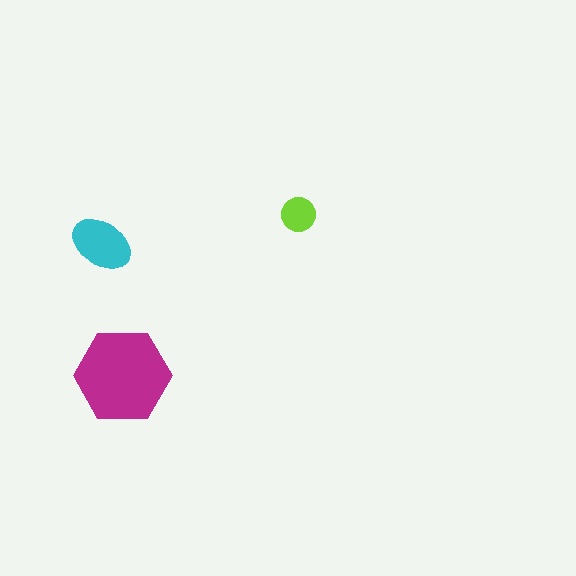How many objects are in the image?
There are 3 objects in the image.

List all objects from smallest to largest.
The lime circle, the cyan ellipse, the magenta hexagon.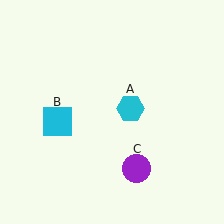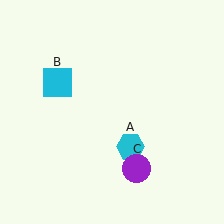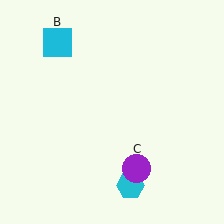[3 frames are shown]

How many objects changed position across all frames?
2 objects changed position: cyan hexagon (object A), cyan square (object B).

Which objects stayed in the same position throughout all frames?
Purple circle (object C) remained stationary.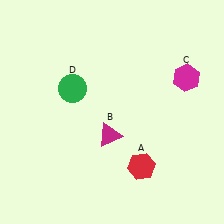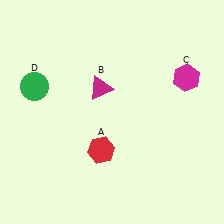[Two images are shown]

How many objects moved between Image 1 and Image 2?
3 objects moved between the two images.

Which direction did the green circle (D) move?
The green circle (D) moved left.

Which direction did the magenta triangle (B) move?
The magenta triangle (B) moved up.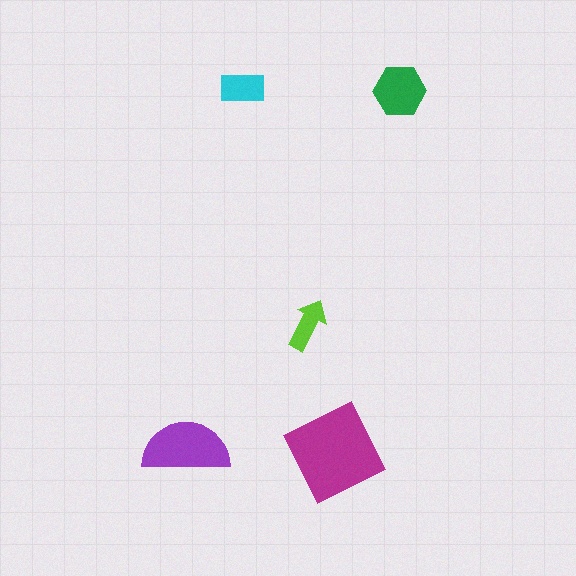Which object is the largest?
The magenta diamond.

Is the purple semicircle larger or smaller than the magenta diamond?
Smaller.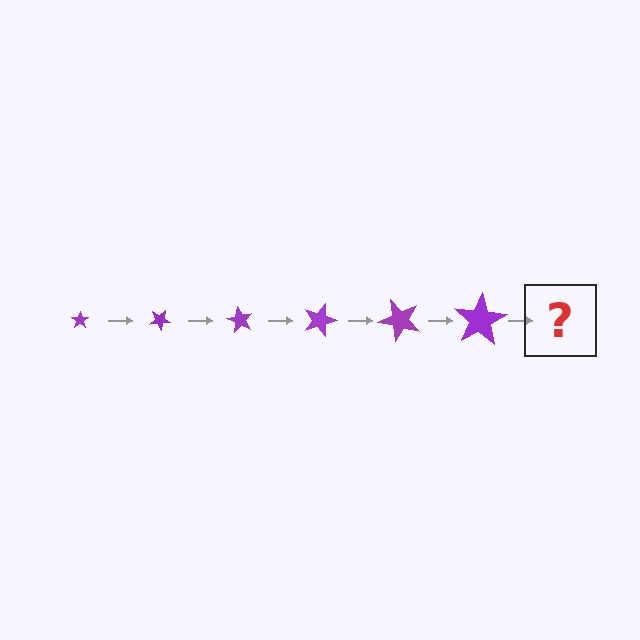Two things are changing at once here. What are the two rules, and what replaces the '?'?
The two rules are that the star grows larger each step and it rotates 30 degrees each step. The '?' should be a star, larger than the previous one and rotated 180 degrees from the start.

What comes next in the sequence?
The next element should be a star, larger than the previous one and rotated 180 degrees from the start.